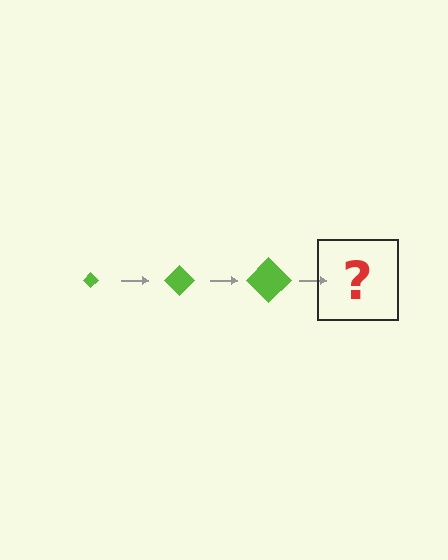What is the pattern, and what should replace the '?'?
The pattern is that the diamond gets progressively larger each step. The '?' should be a lime diamond, larger than the previous one.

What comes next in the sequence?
The next element should be a lime diamond, larger than the previous one.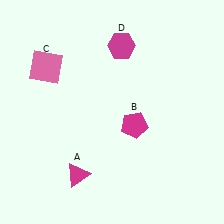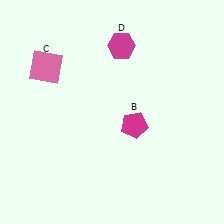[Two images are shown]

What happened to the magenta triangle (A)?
The magenta triangle (A) was removed in Image 2. It was in the bottom-left area of Image 1.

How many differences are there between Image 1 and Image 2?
There is 1 difference between the two images.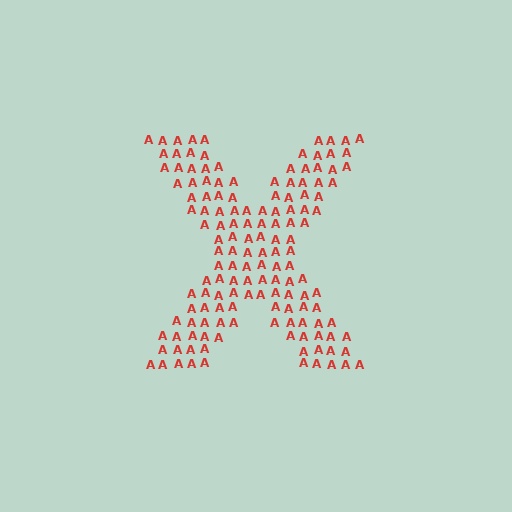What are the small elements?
The small elements are letter A's.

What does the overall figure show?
The overall figure shows the letter X.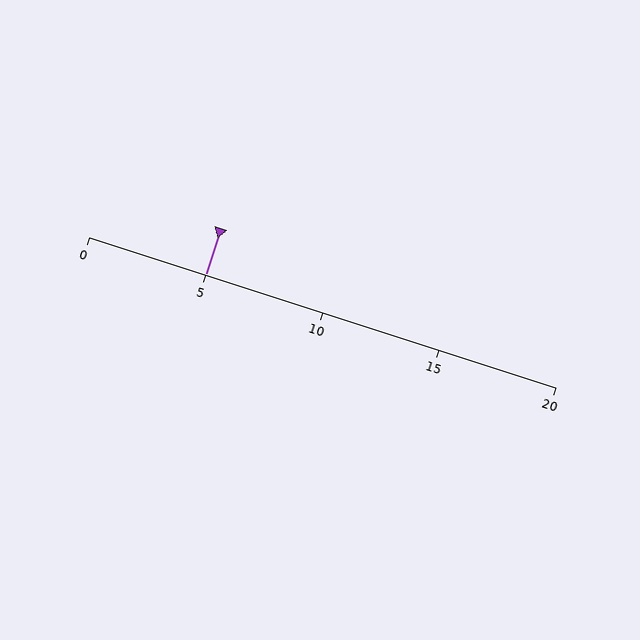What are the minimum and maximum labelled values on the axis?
The axis runs from 0 to 20.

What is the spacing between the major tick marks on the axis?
The major ticks are spaced 5 apart.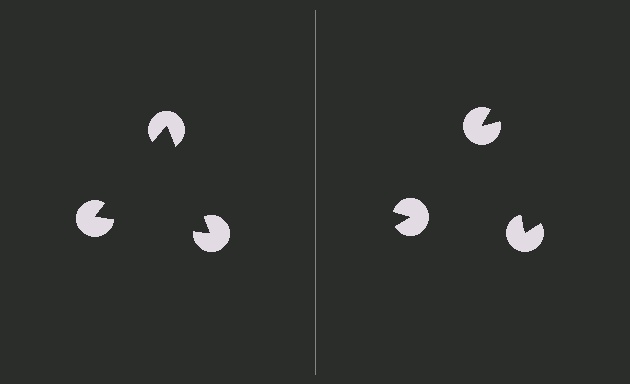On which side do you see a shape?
An illusory triangle appears on the left side. On the right side the wedge cuts are rotated, so no coherent shape forms.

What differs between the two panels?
The pac-man discs are positioned identically on both sides; only the wedge orientations differ. On the left they align to a triangle; on the right they are misaligned.